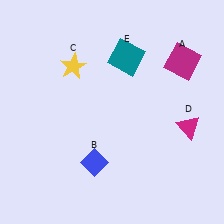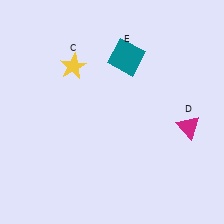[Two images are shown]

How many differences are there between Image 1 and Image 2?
There are 2 differences between the two images.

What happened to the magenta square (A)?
The magenta square (A) was removed in Image 2. It was in the top-right area of Image 1.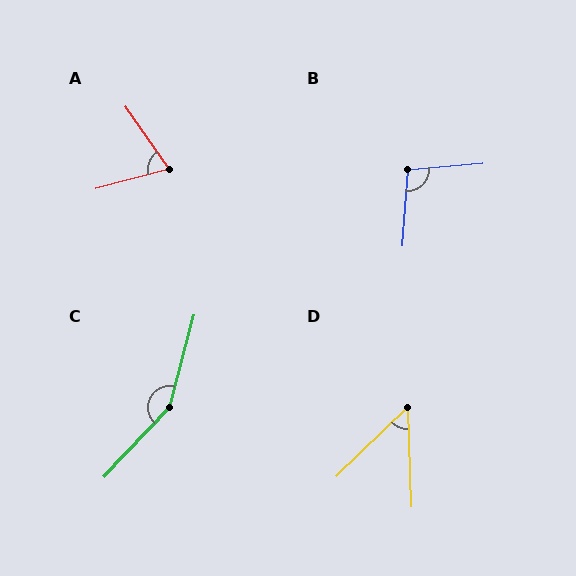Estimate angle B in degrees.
Approximately 99 degrees.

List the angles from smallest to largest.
D (48°), A (70°), B (99°), C (151°).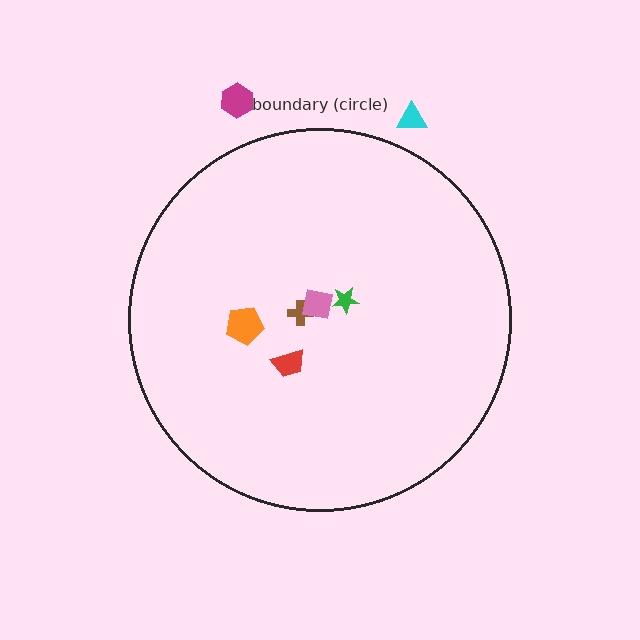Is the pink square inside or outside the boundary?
Inside.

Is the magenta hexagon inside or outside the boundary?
Outside.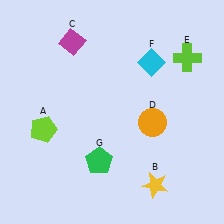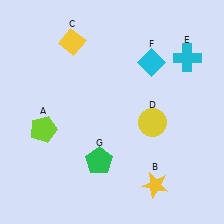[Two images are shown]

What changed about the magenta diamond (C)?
In Image 1, C is magenta. In Image 2, it changed to yellow.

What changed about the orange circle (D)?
In Image 1, D is orange. In Image 2, it changed to yellow.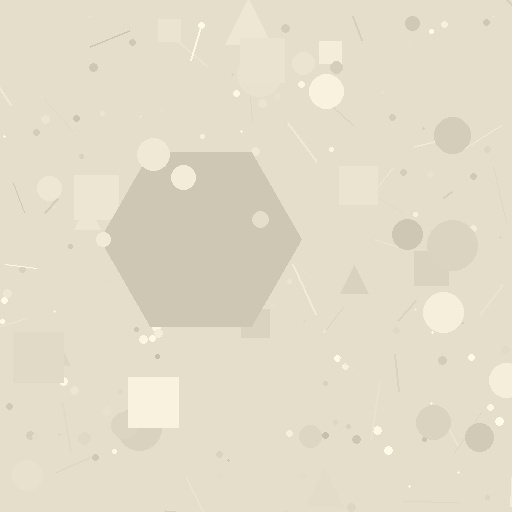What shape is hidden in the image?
A hexagon is hidden in the image.